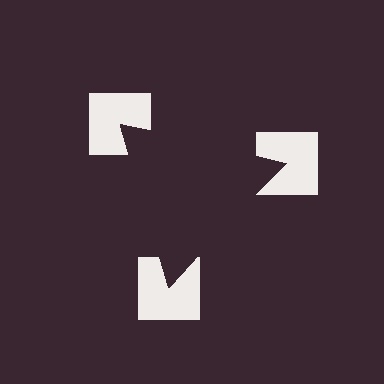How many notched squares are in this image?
There are 3 — one at each vertex of the illusory triangle.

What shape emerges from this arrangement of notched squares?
An illusory triangle — its edges are inferred from the aligned wedge cuts in the notched squares, not physically drawn.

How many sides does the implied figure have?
3 sides.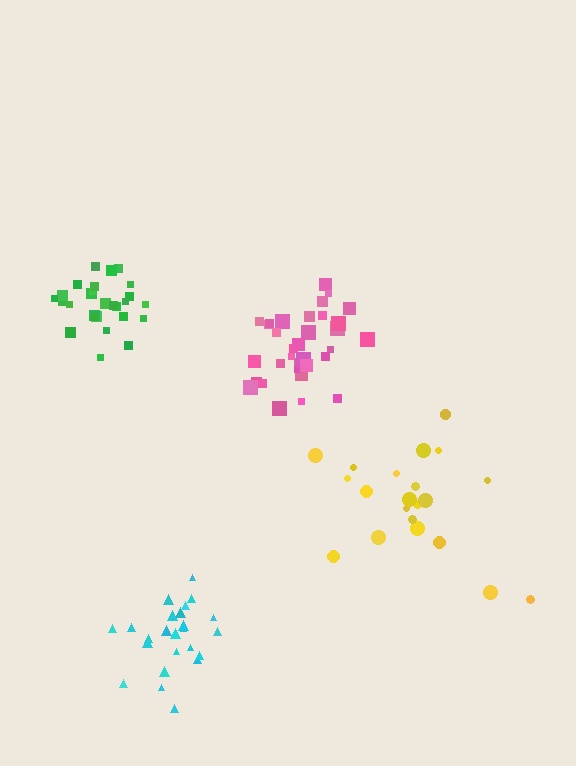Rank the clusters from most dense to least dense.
green, pink, cyan, yellow.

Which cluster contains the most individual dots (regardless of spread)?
Pink (34).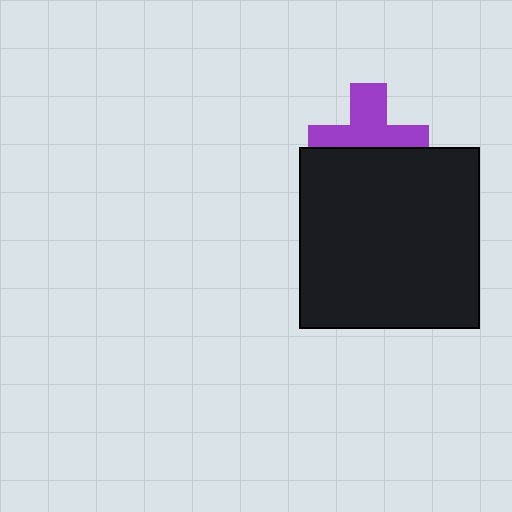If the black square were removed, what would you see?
You would see the complete purple cross.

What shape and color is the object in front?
The object in front is a black square.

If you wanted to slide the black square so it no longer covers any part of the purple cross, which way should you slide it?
Slide it down — that is the most direct way to separate the two shapes.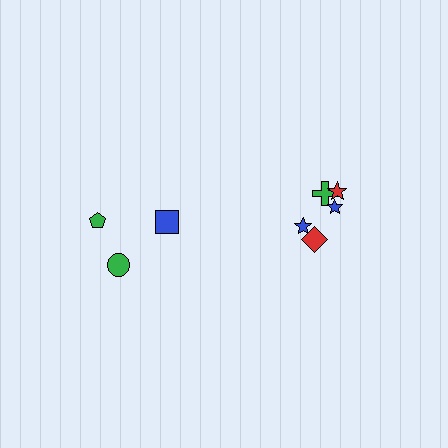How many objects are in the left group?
There are 3 objects.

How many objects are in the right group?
There are 5 objects.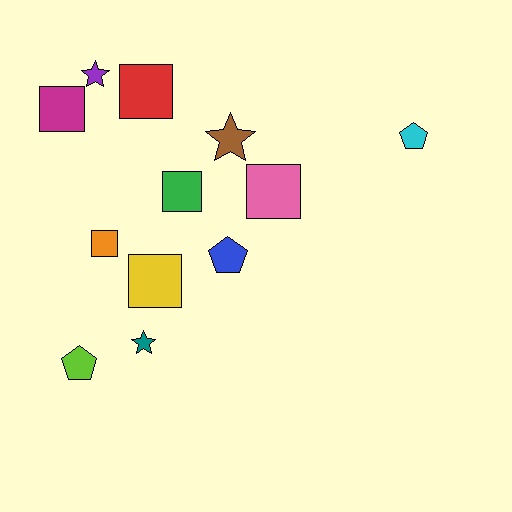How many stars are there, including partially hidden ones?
There are 3 stars.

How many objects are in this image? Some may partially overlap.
There are 12 objects.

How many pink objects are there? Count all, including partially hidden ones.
There is 1 pink object.